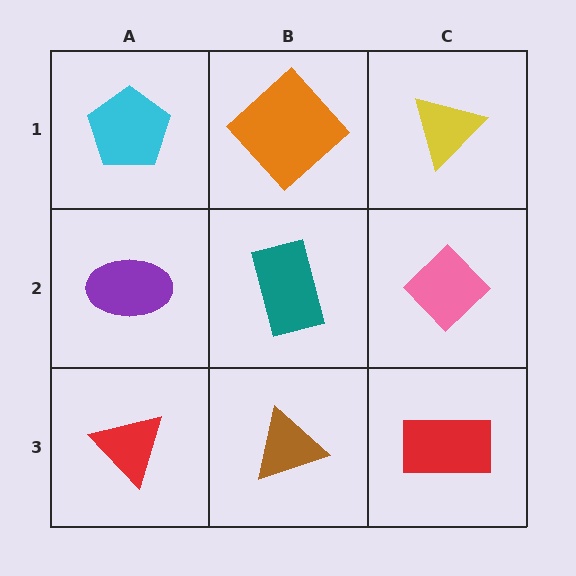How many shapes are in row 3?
3 shapes.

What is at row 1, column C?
A yellow triangle.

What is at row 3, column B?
A brown triangle.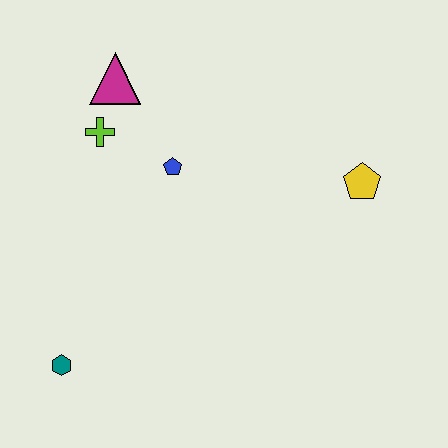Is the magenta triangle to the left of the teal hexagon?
No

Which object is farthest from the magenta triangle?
The teal hexagon is farthest from the magenta triangle.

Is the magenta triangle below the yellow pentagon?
No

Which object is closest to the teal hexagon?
The blue pentagon is closest to the teal hexagon.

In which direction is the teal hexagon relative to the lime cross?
The teal hexagon is below the lime cross.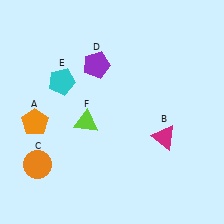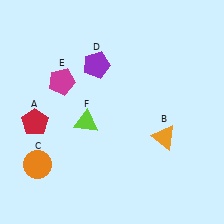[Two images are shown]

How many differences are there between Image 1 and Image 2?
There are 3 differences between the two images.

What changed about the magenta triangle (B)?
In Image 1, B is magenta. In Image 2, it changed to orange.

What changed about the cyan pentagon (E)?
In Image 1, E is cyan. In Image 2, it changed to magenta.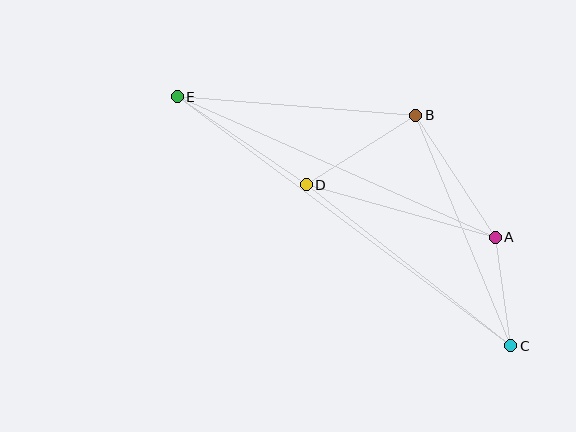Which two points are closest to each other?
Points A and C are closest to each other.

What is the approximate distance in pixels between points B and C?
The distance between B and C is approximately 249 pixels.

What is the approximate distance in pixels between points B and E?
The distance between B and E is approximately 240 pixels.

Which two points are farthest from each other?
Points C and E are farthest from each other.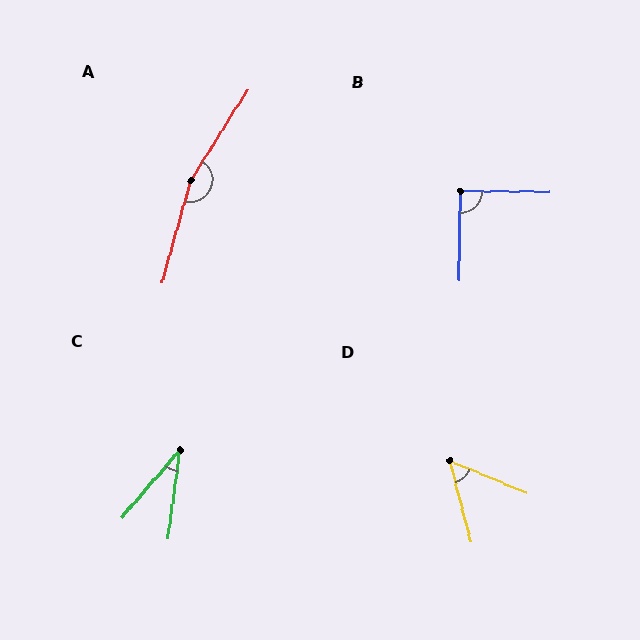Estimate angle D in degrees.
Approximately 52 degrees.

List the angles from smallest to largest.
C (33°), D (52°), B (91°), A (164°).